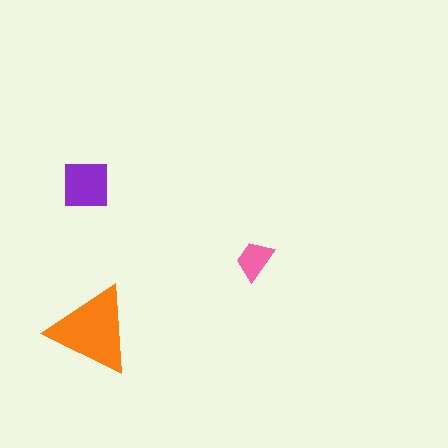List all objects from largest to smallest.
The orange triangle, the purple square, the pink trapezoid.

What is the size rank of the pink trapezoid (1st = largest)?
3rd.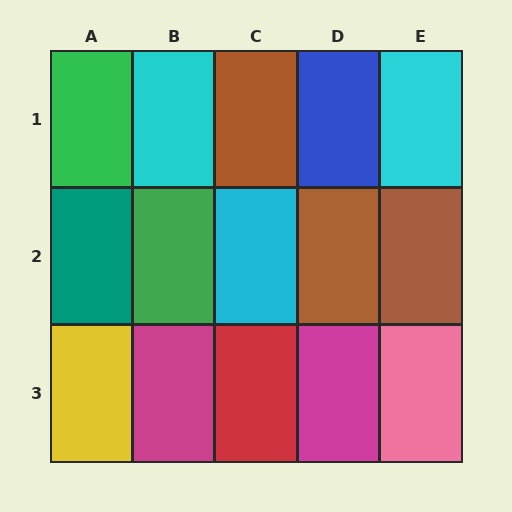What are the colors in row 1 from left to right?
Green, cyan, brown, blue, cyan.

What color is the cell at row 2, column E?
Brown.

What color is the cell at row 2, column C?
Cyan.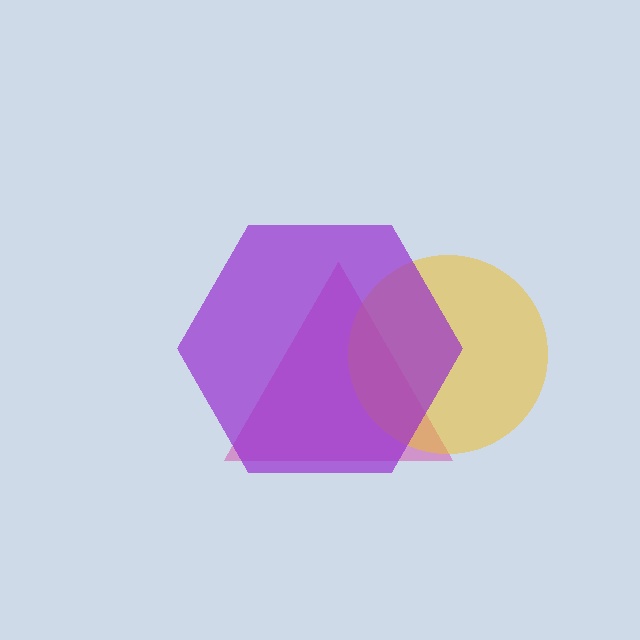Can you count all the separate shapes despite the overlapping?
Yes, there are 3 separate shapes.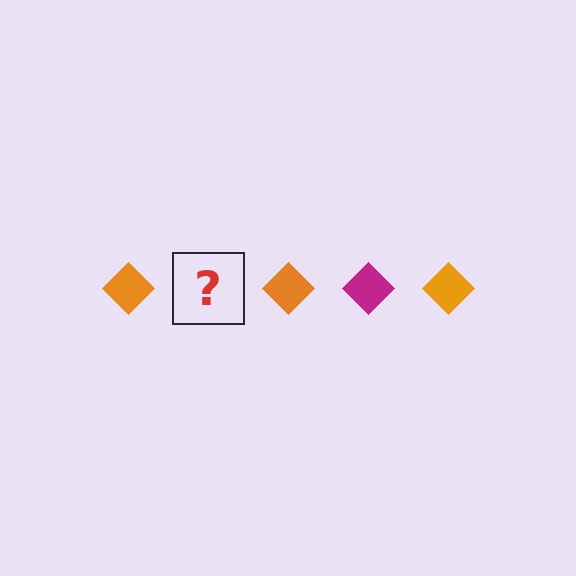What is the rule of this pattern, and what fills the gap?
The rule is that the pattern cycles through orange, magenta diamonds. The gap should be filled with a magenta diamond.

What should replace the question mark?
The question mark should be replaced with a magenta diamond.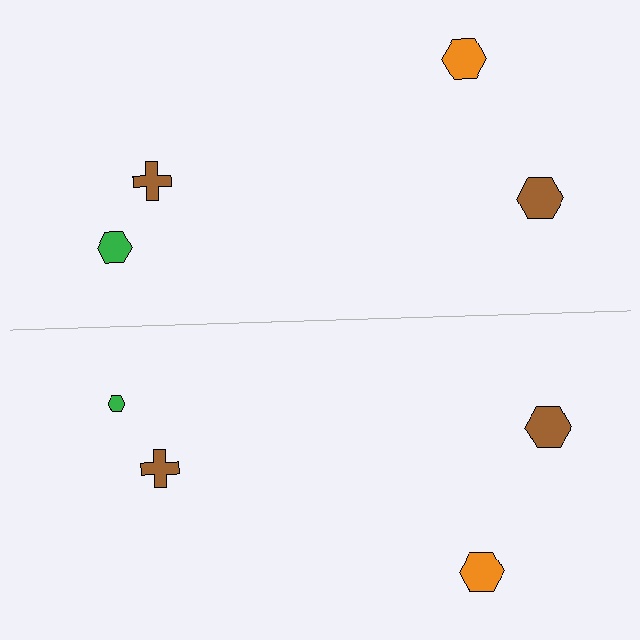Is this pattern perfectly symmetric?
No, the pattern is not perfectly symmetric. The green hexagon on the bottom side has a different size than its mirror counterpart.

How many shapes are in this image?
There are 8 shapes in this image.